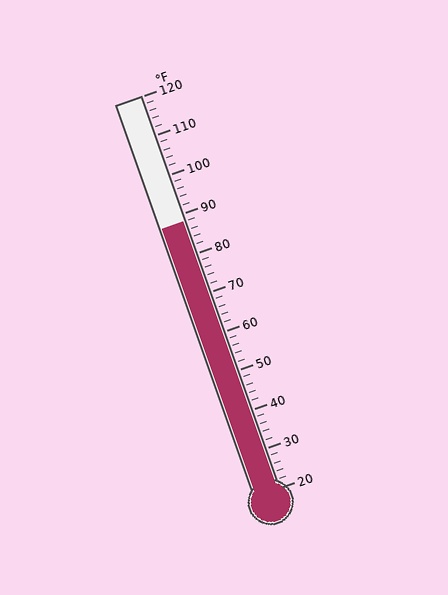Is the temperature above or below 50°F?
The temperature is above 50°F.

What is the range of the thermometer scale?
The thermometer scale ranges from 20°F to 120°F.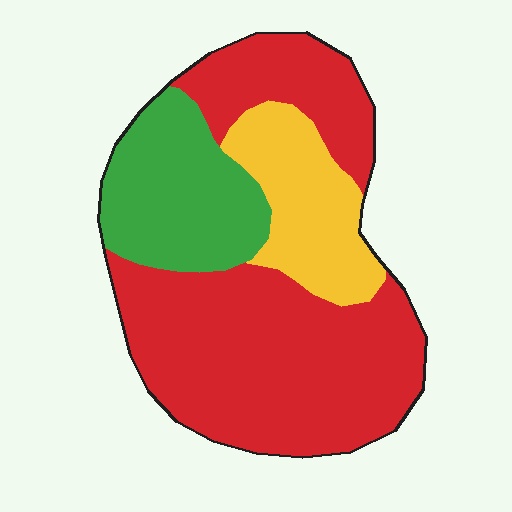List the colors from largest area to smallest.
From largest to smallest: red, green, yellow.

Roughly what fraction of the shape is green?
Green takes up between a sixth and a third of the shape.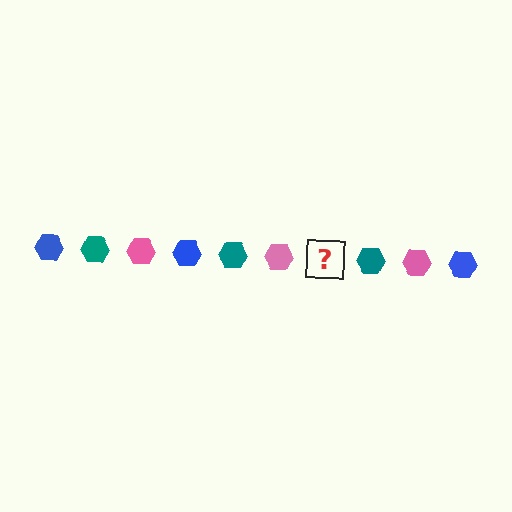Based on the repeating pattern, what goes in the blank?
The blank should be a blue hexagon.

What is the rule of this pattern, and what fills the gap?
The rule is that the pattern cycles through blue, teal, pink hexagons. The gap should be filled with a blue hexagon.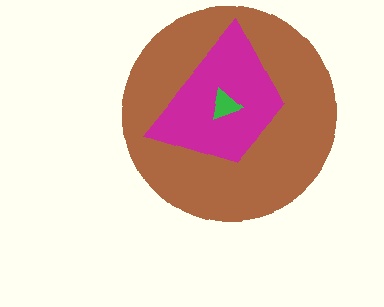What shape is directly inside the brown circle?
The magenta trapezoid.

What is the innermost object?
The green triangle.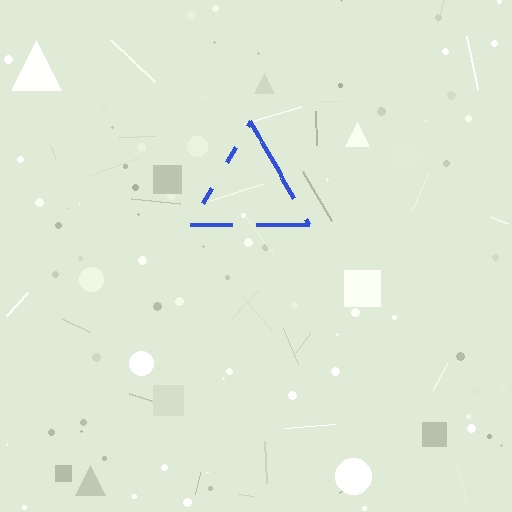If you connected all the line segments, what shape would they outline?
They would outline a triangle.